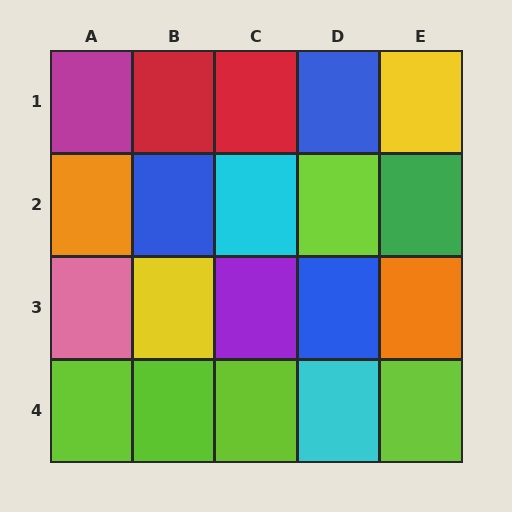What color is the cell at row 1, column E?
Yellow.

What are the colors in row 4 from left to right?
Lime, lime, lime, cyan, lime.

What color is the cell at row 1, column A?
Magenta.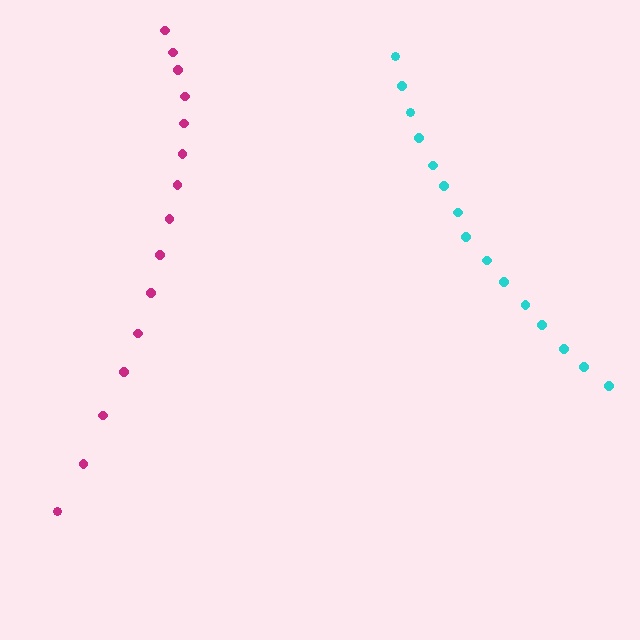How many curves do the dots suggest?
There are 2 distinct paths.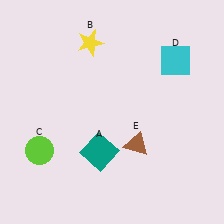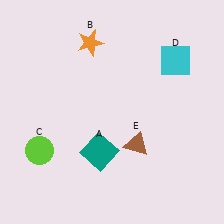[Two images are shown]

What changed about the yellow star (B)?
In Image 1, B is yellow. In Image 2, it changed to orange.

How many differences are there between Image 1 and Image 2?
There is 1 difference between the two images.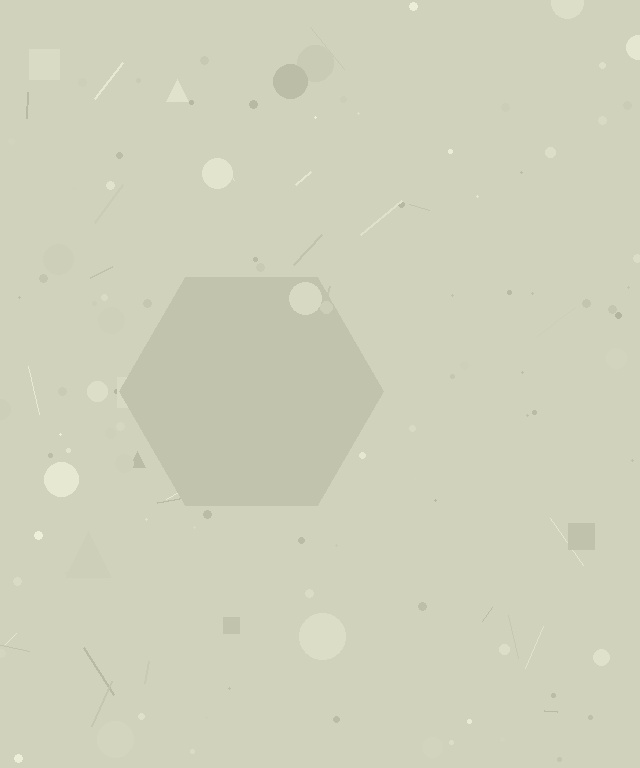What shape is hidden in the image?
A hexagon is hidden in the image.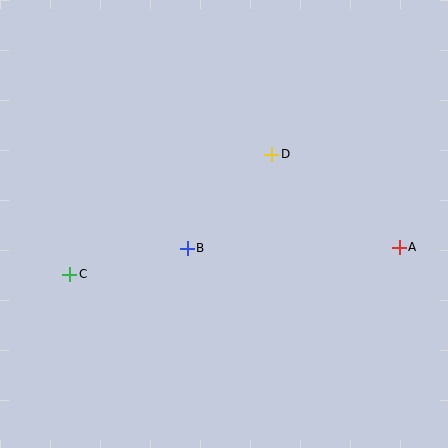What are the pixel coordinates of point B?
Point B is at (187, 248).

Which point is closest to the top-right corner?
Point D is closest to the top-right corner.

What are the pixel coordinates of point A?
Point A is at (399, 247).